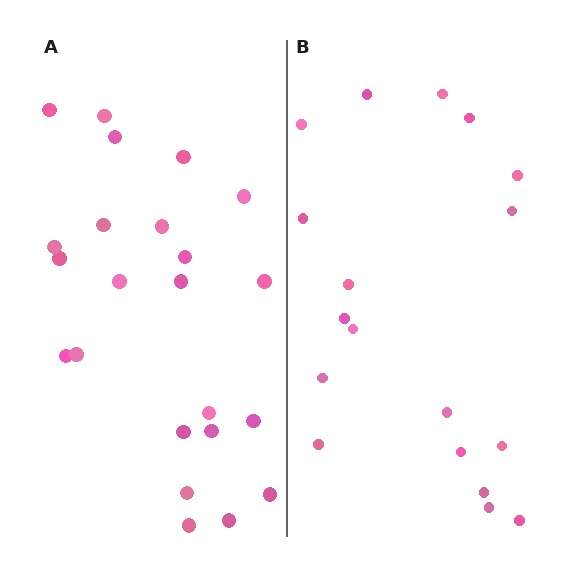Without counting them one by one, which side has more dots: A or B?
Region A (the left region) has more dots.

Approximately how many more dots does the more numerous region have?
Region A has about 5 more dots than region B.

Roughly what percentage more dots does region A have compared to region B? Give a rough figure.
About 30% more.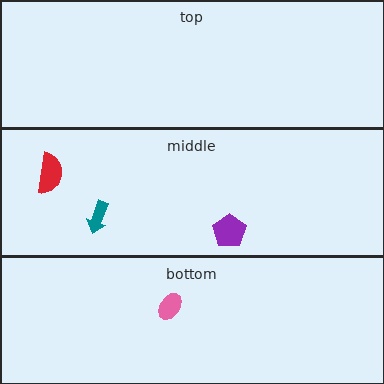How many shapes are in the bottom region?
1.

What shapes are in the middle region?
The purple pentagon, the teal arrow, the red semicircle.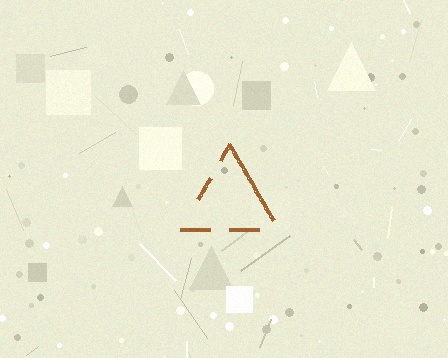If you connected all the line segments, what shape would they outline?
They would outline a triangle.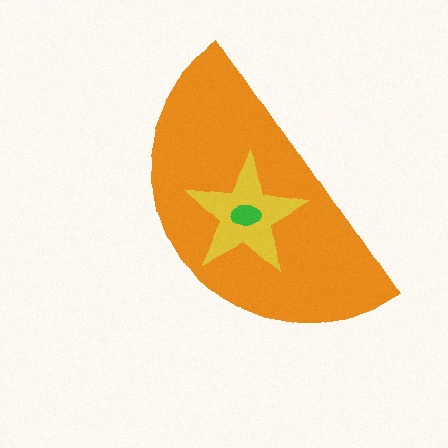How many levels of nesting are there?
3.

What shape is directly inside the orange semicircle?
The yellow star.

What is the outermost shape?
The orange semicircle.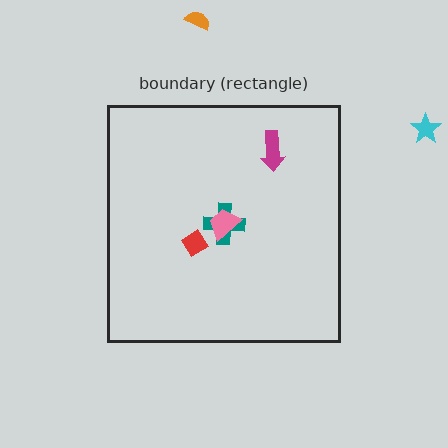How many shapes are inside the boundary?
4 inside, 2 outside.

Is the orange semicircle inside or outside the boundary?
Outside.